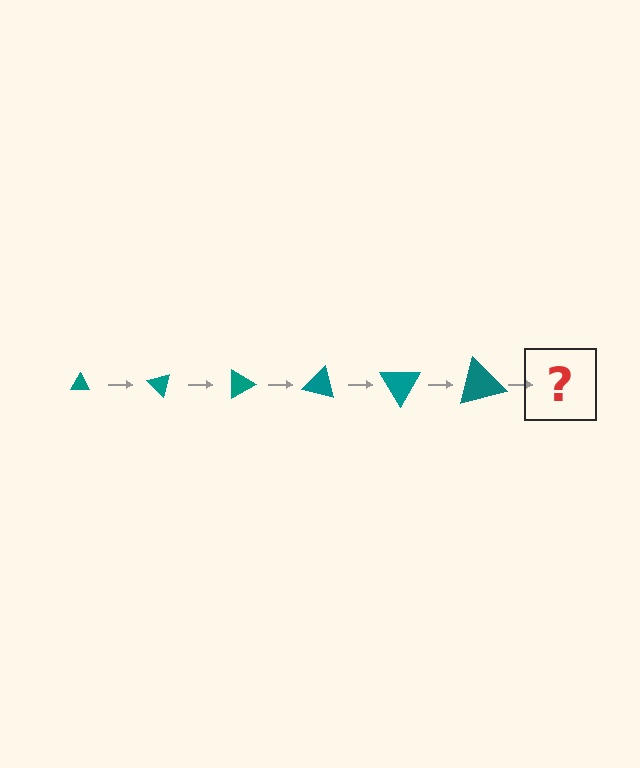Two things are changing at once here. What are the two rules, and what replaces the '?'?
The two rules are that the triangle grows larger each step and it rotates 45 degrees each step. The '?' should be a triangle, larger than the previous one and rotated 270 degrees from the start.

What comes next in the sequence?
The next element should be a triangle, larger than the previous one and rotated 270 degrees from the start.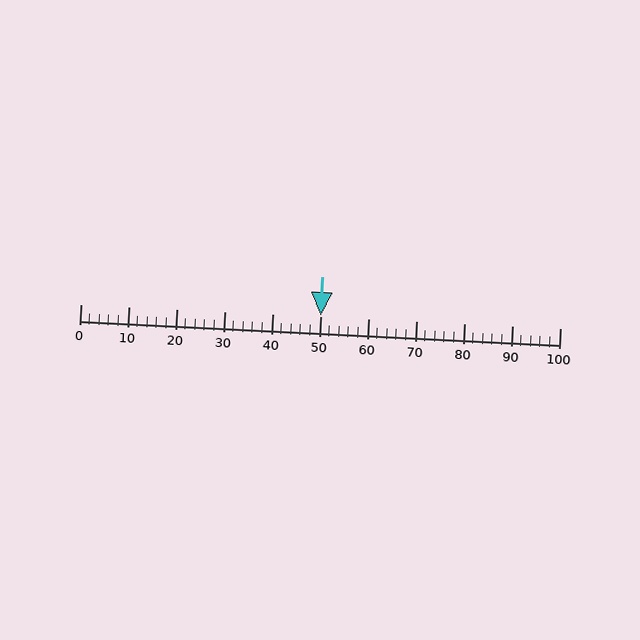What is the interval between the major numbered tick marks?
The major tick marks are spaced 10 units apart.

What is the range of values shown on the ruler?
The ruler shows values from 0 to 100.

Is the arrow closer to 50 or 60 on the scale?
The arrow is closer to 50.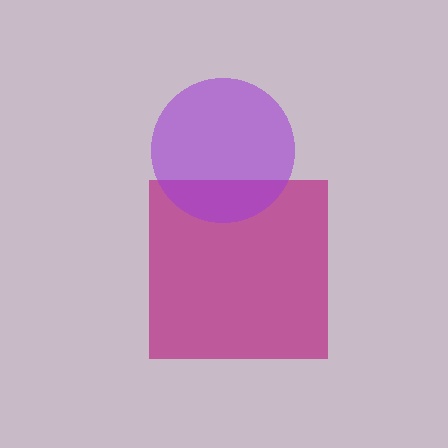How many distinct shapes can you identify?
There are 2 distinct shapes: a magenta square, a purple circle.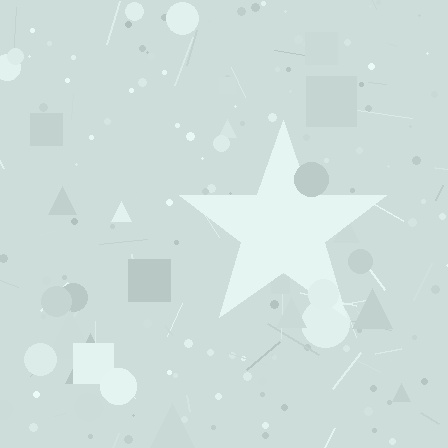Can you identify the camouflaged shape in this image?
The camouflaged shape is a star.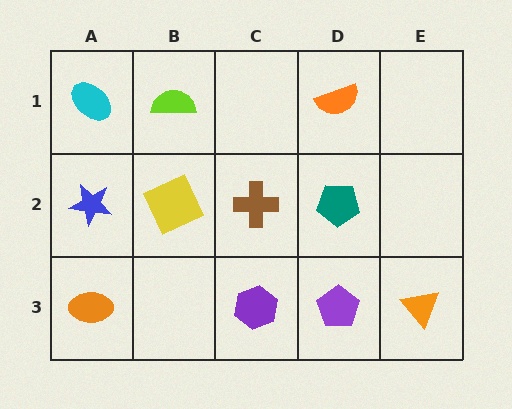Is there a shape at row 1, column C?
No, that cell is empty.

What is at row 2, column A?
A blue star.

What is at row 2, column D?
A teal pentagon.